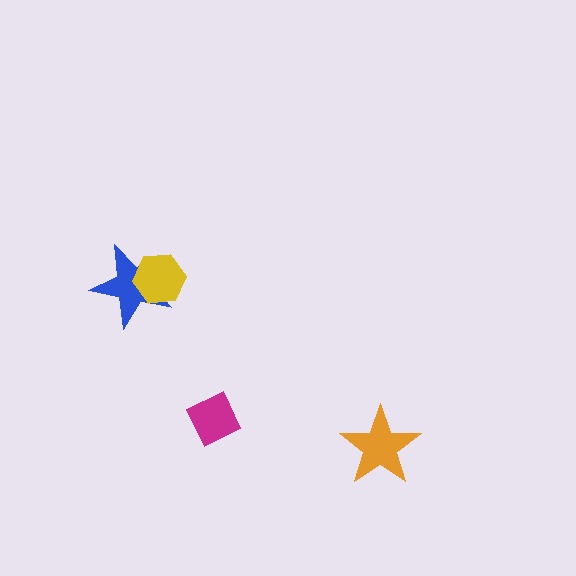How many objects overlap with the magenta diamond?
0 objects overlap with the magenta diamond.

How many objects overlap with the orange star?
0 objects overlap with the orange star.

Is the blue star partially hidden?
Yes, it is partially covered by another shape.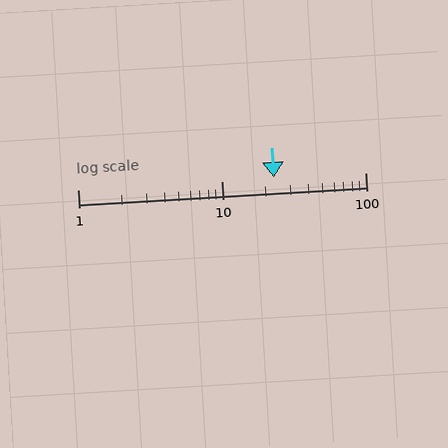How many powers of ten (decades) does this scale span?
The scale spans 2 decades, from 1 to 100.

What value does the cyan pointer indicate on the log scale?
The pointer indicates approximately 23.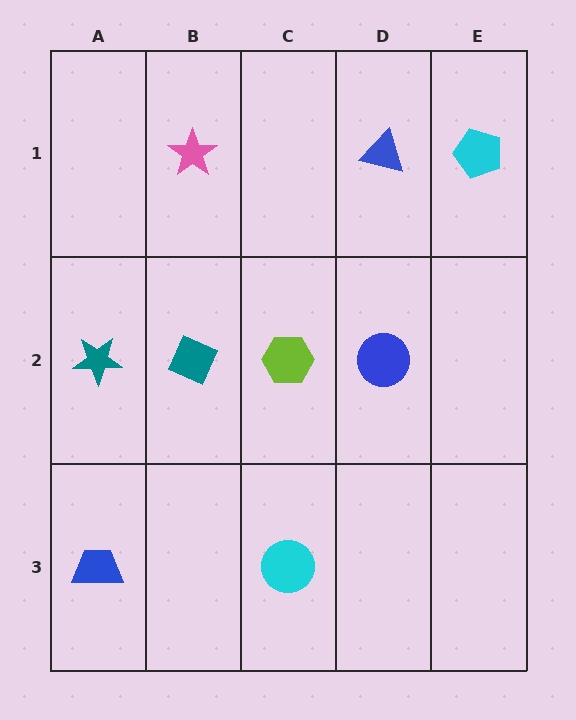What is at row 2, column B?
A teal diamond.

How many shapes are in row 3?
2 shapes.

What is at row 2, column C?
A lime hexagon.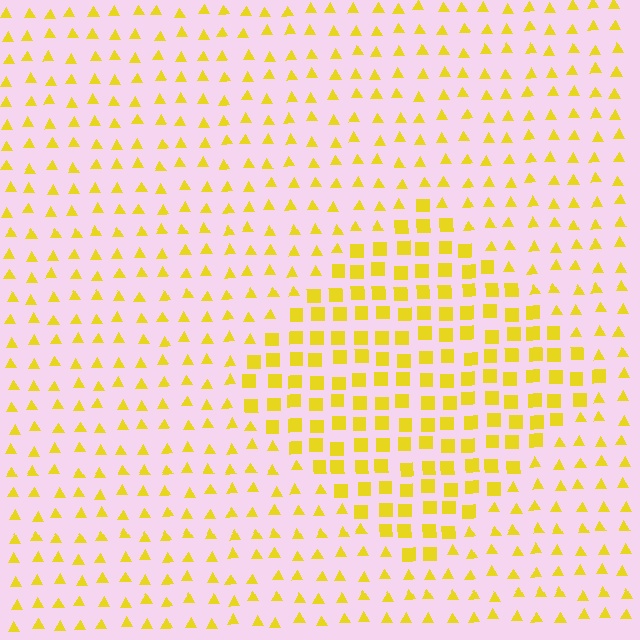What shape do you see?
I see a diamond.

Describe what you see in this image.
The image is filled with small yellow elements arranged in a uniform grid. A diamond-shaped region contains squares, while the surrounding area contains triangles. The boundary is defined purely by the change in element shape.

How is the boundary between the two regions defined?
The boundary is defined by a change in element shape: squares inside vs. triangles outside. All elements share the same color and spacing.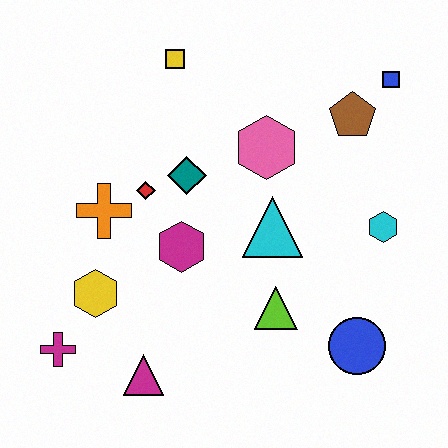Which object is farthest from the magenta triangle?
The blue square is farthest from the magenta triangle.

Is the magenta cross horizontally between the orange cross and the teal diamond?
No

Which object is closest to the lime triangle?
The cyan triangle is closest to the lime triangle.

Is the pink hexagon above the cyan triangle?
Yes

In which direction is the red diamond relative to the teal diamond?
The red diamond is to the left of the teal diamond.